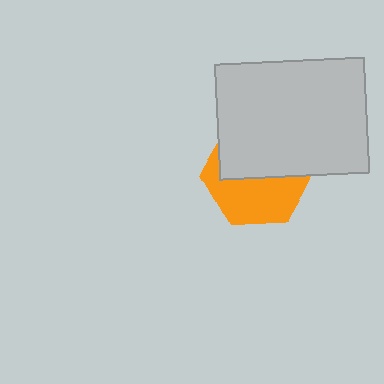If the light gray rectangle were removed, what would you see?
You would see the complete orange hexagon.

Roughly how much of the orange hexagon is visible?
About half of it is visible (roughly 49%).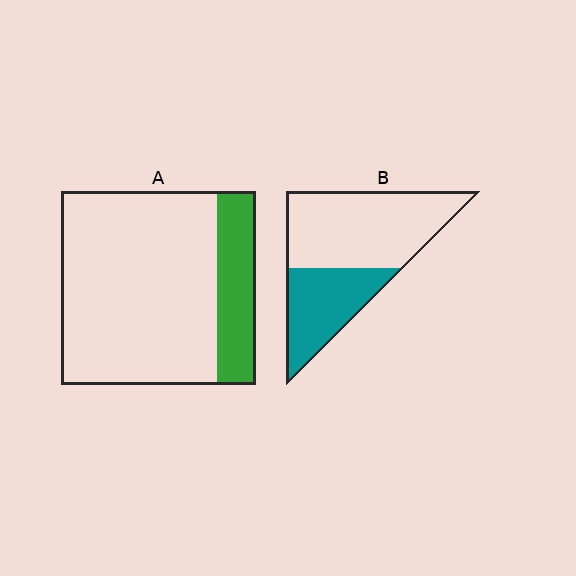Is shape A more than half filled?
No.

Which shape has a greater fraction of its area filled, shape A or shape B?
Shape B.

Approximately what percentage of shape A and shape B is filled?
A is approximately 20% and B is approximately 35%.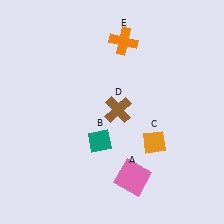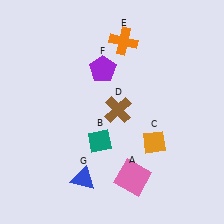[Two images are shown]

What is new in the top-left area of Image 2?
A purple pentagon (F) was added in the top-left area of Image 2.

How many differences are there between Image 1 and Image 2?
There are 2 differences between the two images.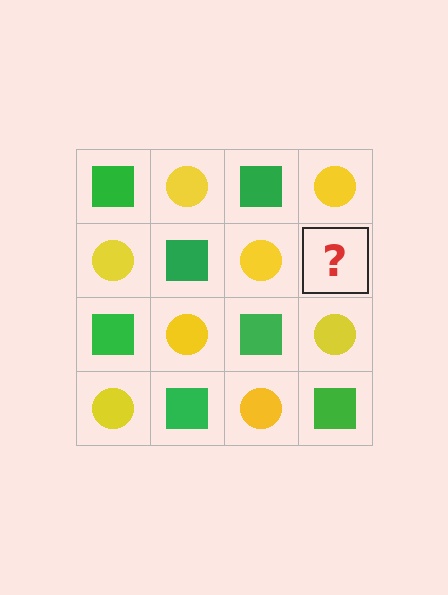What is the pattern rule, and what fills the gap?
The rule is that it alternates green square and yellow circle in a checkerboard pattern. The gap should be filled with a green square.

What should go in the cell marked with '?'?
The missing cell should contain a green square.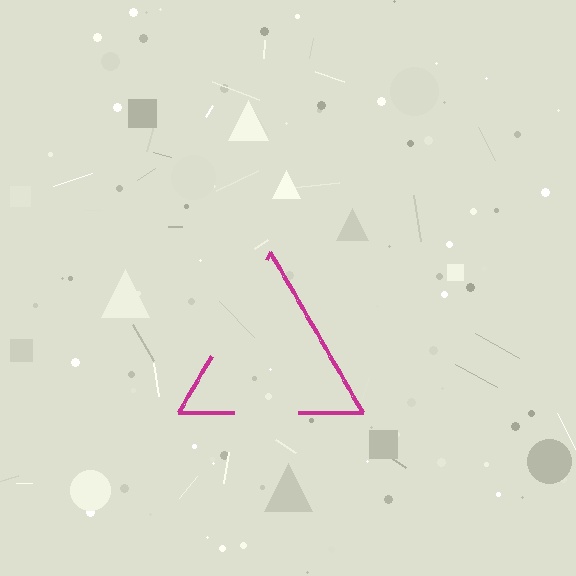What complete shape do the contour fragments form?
The contour fragments form a triangle.